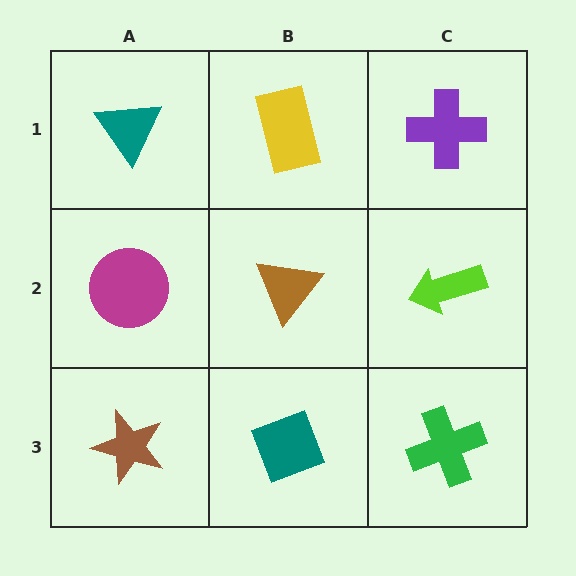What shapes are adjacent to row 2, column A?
A teal triangle (row 1, column A), a brown star (row 3, column A), a brown triangle (row 2, column B).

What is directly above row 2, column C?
A purple cross.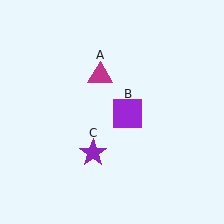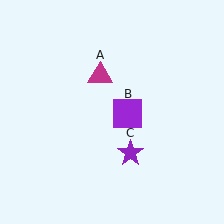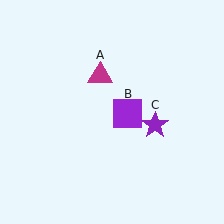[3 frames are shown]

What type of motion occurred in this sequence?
The purple star (object C) rotated counterclockwise around the center of the scene.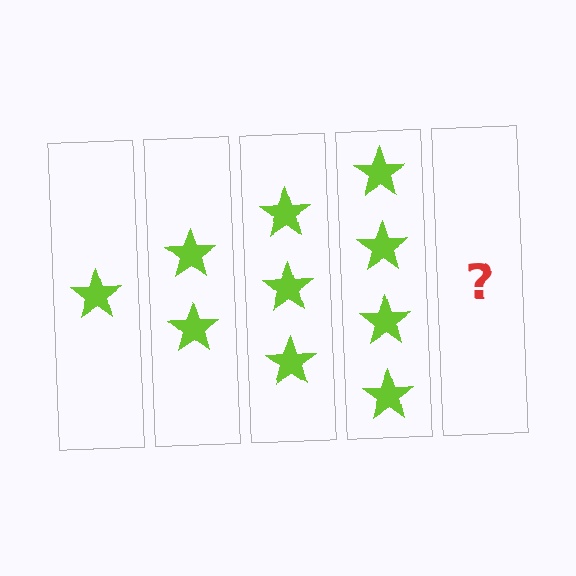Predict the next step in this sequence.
The next step is 5 stars.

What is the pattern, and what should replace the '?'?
The pattern is that each step adds one more star. The '?' should be 5 stars.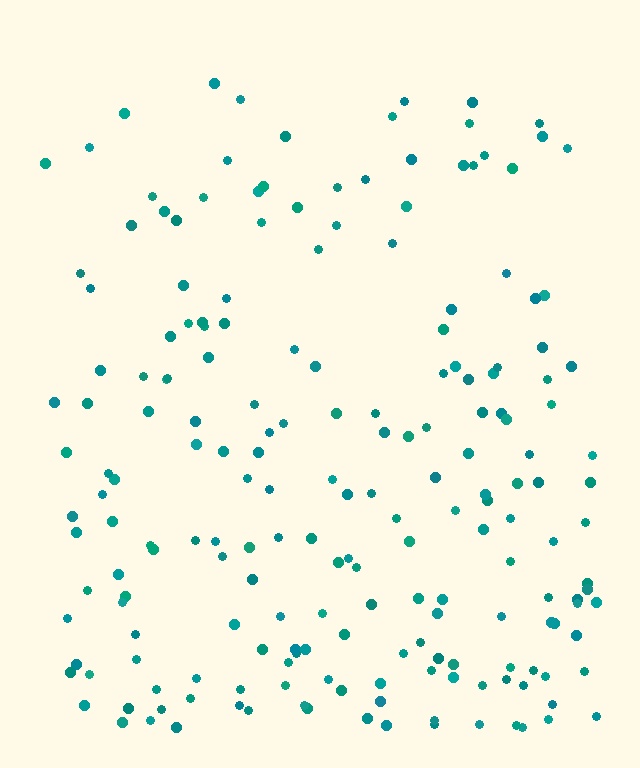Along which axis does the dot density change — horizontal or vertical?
Vertical.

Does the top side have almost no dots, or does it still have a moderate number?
Still a moderate number, just noticeably fewer than the bottom.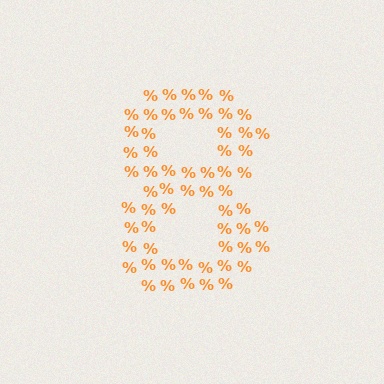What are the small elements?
The small elements are percent signs.